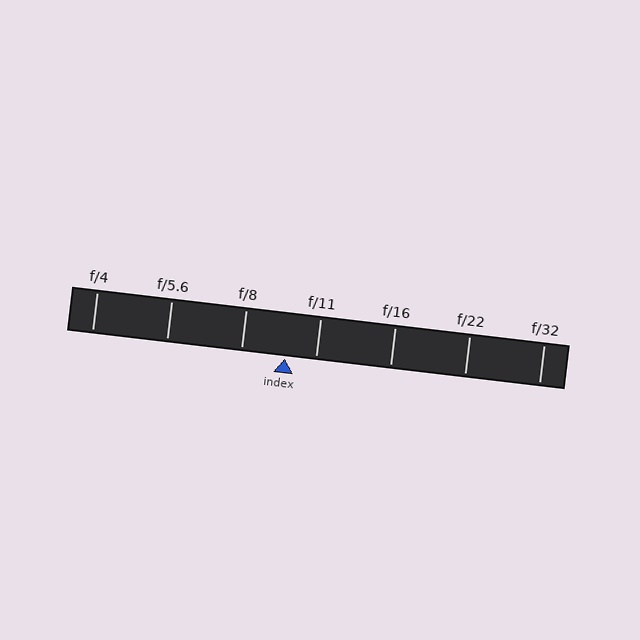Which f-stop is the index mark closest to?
The index mark is closest to f/11.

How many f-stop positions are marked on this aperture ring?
There are 7 f-stop positions marked.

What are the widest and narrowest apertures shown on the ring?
The widest aperture shown is f/4 and the narrowest is f/32.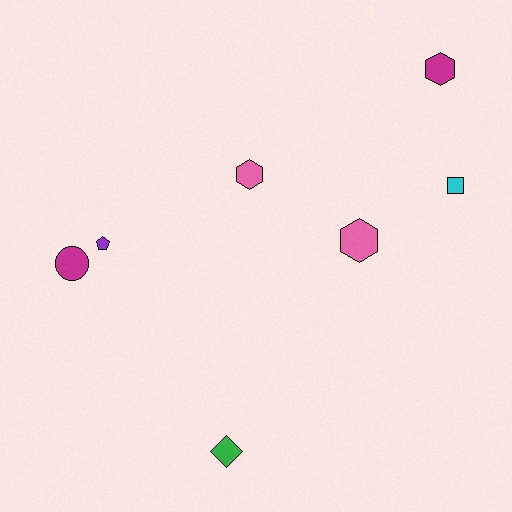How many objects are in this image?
There are 7 objects.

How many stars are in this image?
There are no stars.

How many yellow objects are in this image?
There are no yellow objects.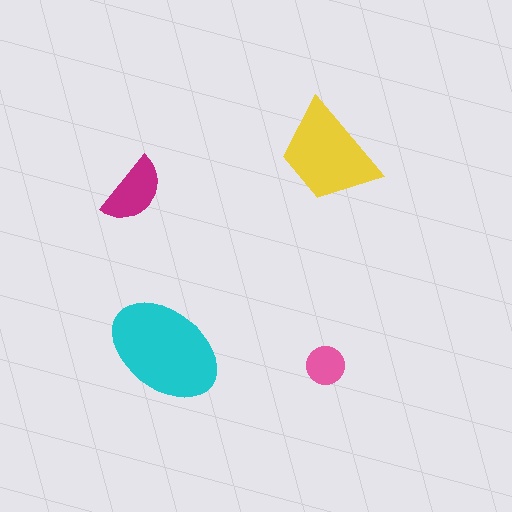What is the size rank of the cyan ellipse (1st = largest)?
1st.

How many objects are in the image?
There are 4 objects in the image.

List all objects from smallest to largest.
The pink circle, the magenta semicircle, the yellow trapezoid, the cyan ellipse.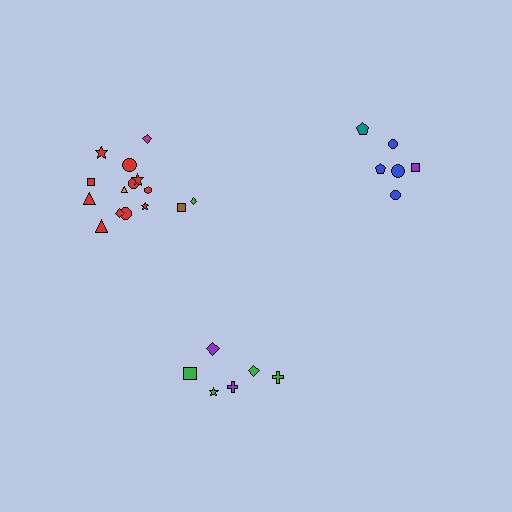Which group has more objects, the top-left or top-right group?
The top-left group.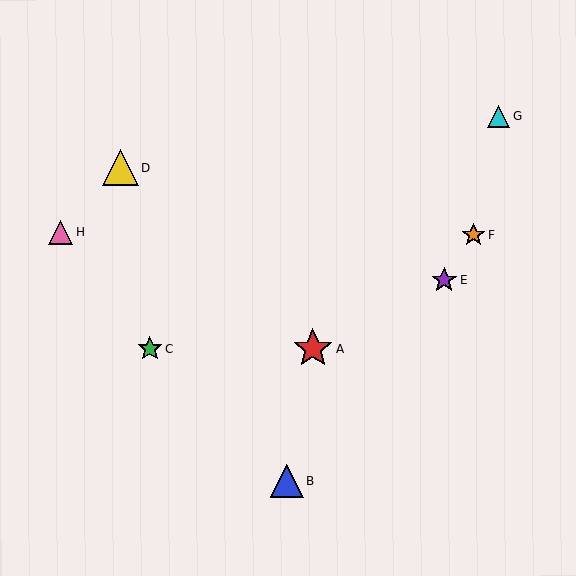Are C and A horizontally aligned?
Yes, both are at y≈349.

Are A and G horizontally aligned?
No, A is at y≈349 and G is at y≈116.